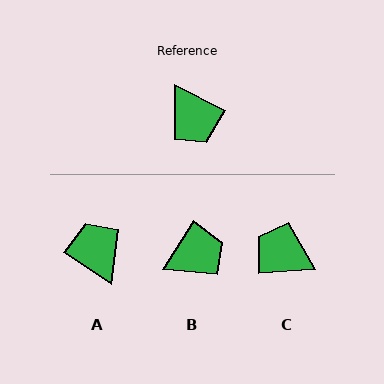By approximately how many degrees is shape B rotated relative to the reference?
Approximately 84 degrees counter-clockwise.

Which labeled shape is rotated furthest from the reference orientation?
A, about 173 degrees away.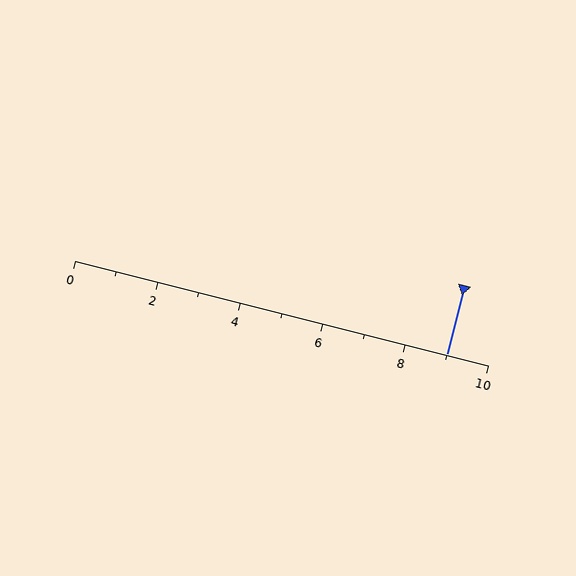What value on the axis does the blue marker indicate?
The marker indicates approximately 9.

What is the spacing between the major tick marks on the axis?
The major ticks are spaced 2 apart.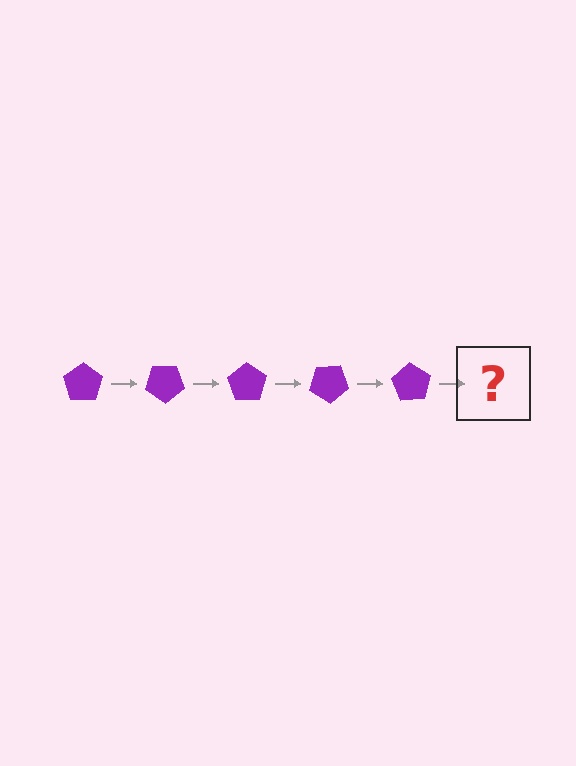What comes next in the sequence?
The next element should be a purple pentagon rotated 175 degrees.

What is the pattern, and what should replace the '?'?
The pattern is that the pentagon rotates 35 degrees each step. The '?' should be a purple pentagon rotated 175 degrees.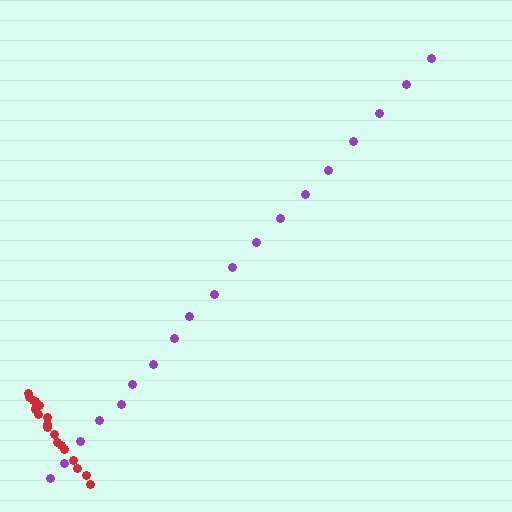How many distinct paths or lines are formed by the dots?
There are 2 distinct paths.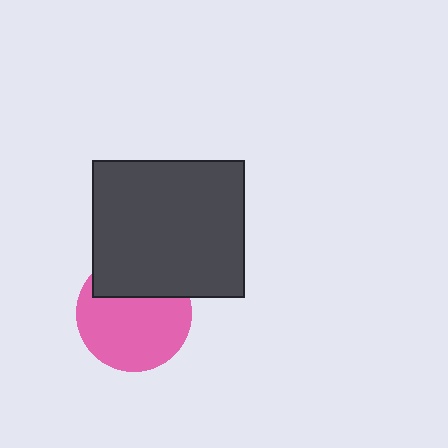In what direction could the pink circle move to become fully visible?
The pink circle could move down. That would shift it out from behind the dark gray rectangle entirely.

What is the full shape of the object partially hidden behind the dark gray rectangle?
The partially hidden object is a pink circle.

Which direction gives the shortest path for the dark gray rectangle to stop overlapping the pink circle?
Moving up gives the shortest separation.